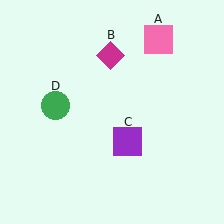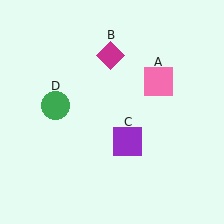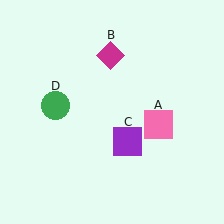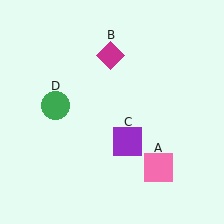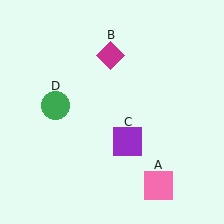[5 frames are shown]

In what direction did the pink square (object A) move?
The pink square (object A) moved down.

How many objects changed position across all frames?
1 object changed position: pink square (object A).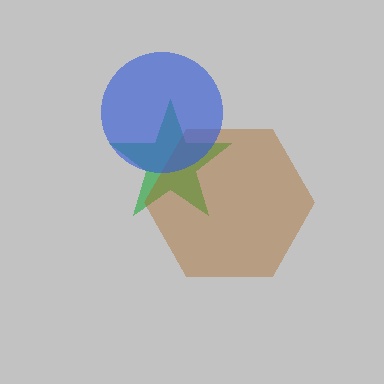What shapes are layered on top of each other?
The layered shapes are: a green star, a brown hexagon, a blue circle.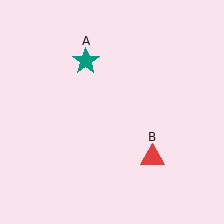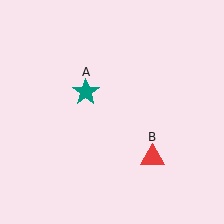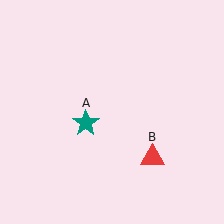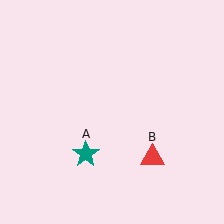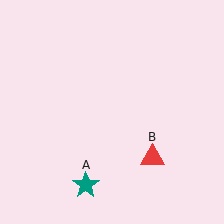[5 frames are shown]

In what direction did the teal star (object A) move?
The teal star (object A) moved down.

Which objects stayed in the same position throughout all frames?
Red triangle (object B) remained stationary.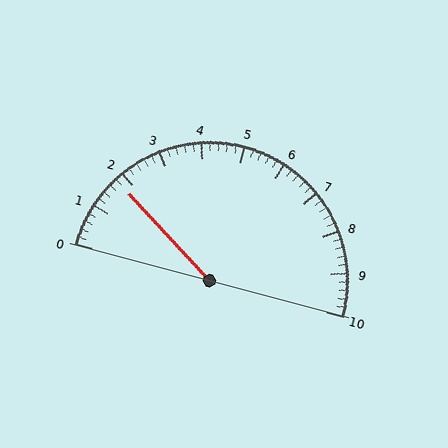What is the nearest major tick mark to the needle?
The nearest major tick mark is 2.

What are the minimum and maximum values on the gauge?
The gauge ranges from 0 to 10.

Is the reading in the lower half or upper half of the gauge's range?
The reading is in the lower half of the range (0 to 10).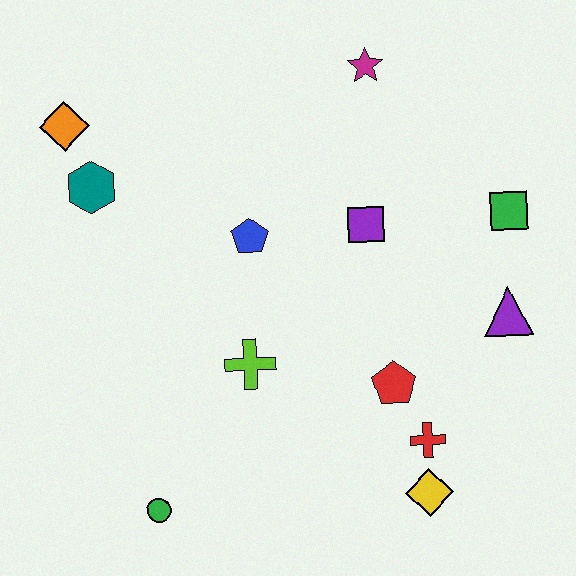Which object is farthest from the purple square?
The green circle is farthest from the purple square.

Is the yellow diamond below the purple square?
Yes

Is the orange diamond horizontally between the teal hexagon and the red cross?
No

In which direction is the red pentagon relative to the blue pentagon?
The red pentagon is below the blue pentagon.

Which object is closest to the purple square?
The blue pentagon is closest to the purple square.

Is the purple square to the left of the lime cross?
No